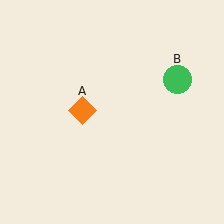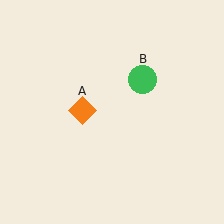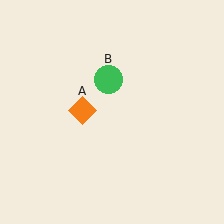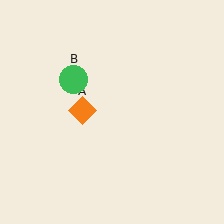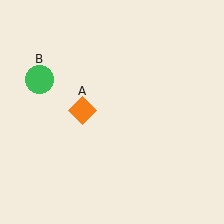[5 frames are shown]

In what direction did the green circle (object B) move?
The green circle (object B) moved left.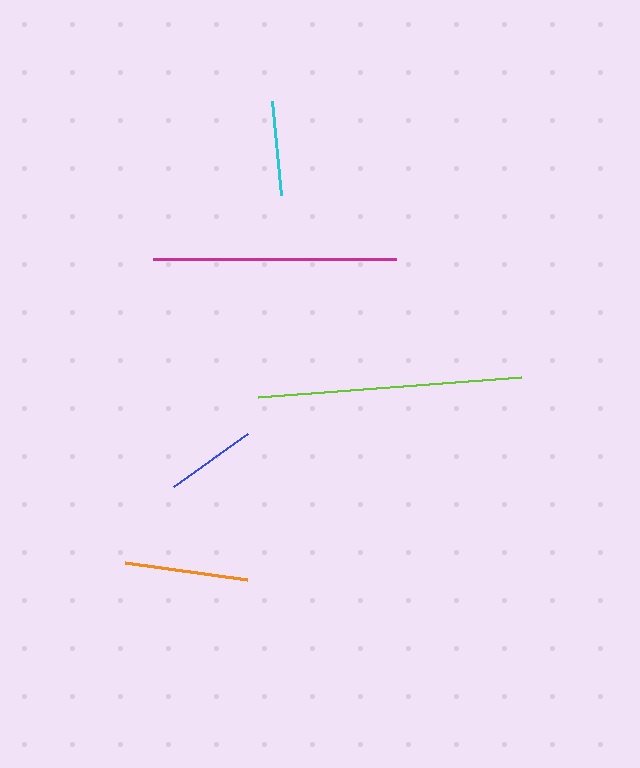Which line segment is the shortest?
The blue line is the shortest at approximately 91 pixels.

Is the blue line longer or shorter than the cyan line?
The cyan line is longer than the blue line.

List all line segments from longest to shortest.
From longest to shortest: lime, magenta, orange, cyan, blue.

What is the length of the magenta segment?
The magenta segment is approximately 243 pixels long.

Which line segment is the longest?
The lime line is the longest at approximately 264 pixels.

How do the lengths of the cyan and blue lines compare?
The cyan and blue lines are approximately the same length.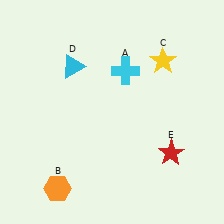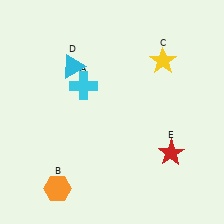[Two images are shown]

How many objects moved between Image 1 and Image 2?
1 object moved between the two images.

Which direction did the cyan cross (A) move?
The cyan cross (A) moved left.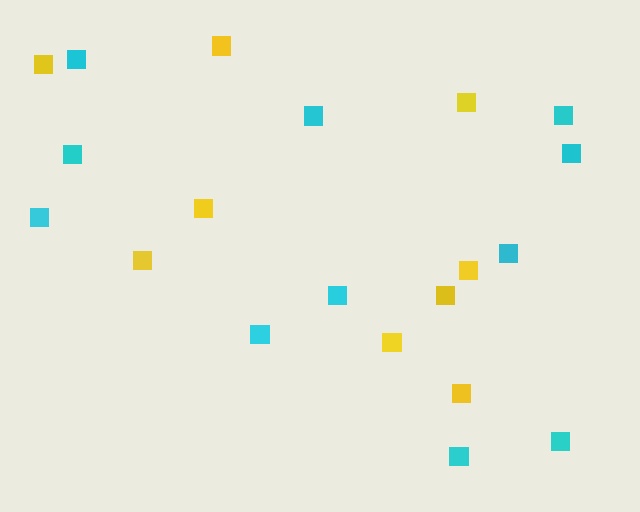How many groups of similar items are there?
There are 2 groups: one group of yellow squares (9) and one group of cyan squares (11).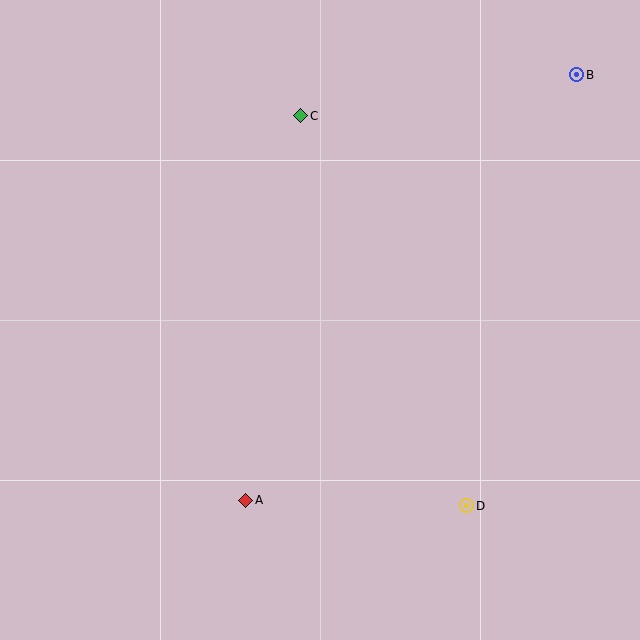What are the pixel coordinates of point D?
Point D is at (467, 506).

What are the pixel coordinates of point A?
Point A is at (246, 501).